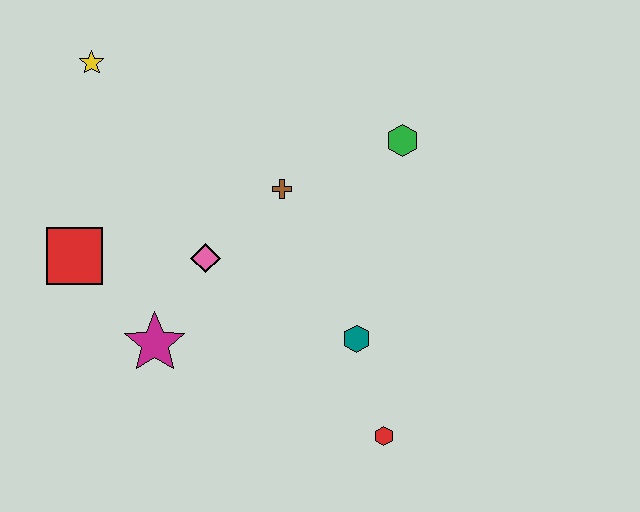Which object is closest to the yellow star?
The red square is closest to the yellow star.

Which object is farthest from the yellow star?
The red hexagon is farthest from the yellow star.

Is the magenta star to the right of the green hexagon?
No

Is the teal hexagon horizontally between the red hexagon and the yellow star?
Yes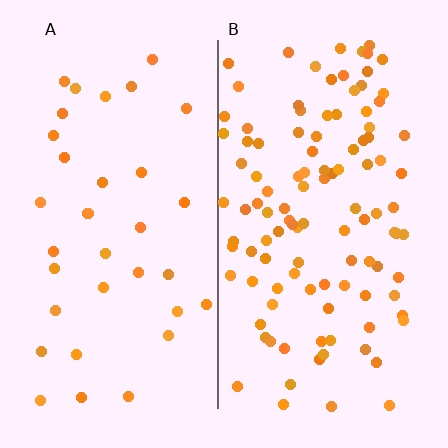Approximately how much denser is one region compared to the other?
Approximately 3.1× — region B over region A.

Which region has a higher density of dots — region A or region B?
B (the right).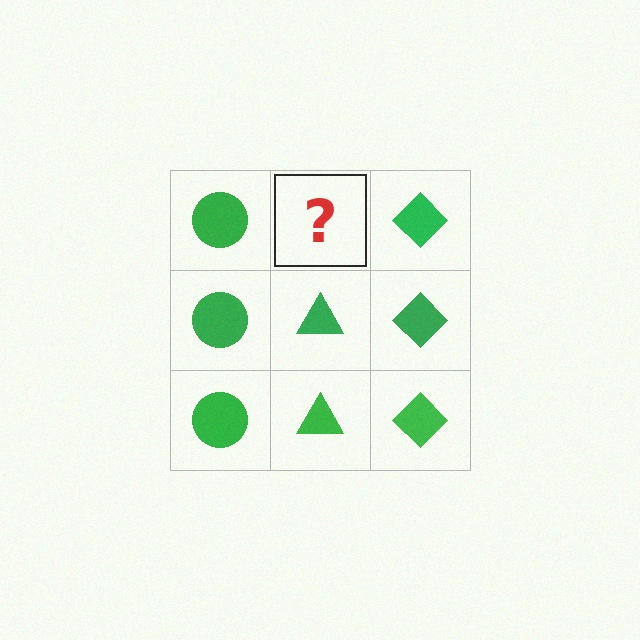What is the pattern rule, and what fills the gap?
The rule is that each column has a consistent shape. The gap should be filled with a green triangle.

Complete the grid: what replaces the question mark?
The question mark should be replaced with a green triangle.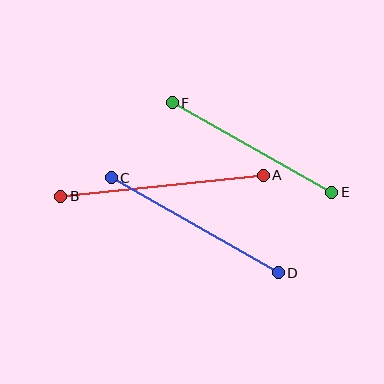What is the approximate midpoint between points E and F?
The midpoint is at approximately (252, 148) pixels.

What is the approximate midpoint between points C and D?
The midpoint is at approximately (195, 225) pixels.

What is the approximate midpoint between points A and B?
The midpoint is at approximately (162, 186) pixels.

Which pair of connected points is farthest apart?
Points A and B are farthest apart.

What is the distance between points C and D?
The distance is approximately 192 pixels.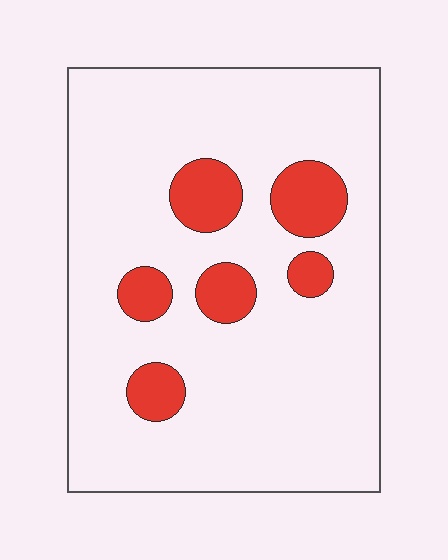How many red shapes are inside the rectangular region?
6.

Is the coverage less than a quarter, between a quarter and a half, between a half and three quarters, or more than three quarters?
Less than a quarter.